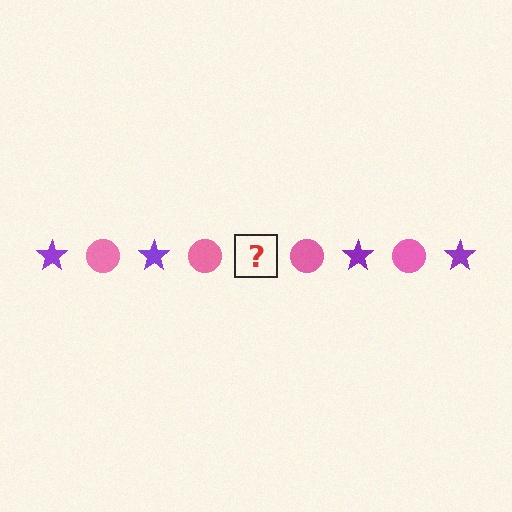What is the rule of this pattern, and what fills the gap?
The rule is that the pattern alternates between purple star and pink circle. The gap should be filled with a purple star.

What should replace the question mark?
The question mark should be replaced with a purple star.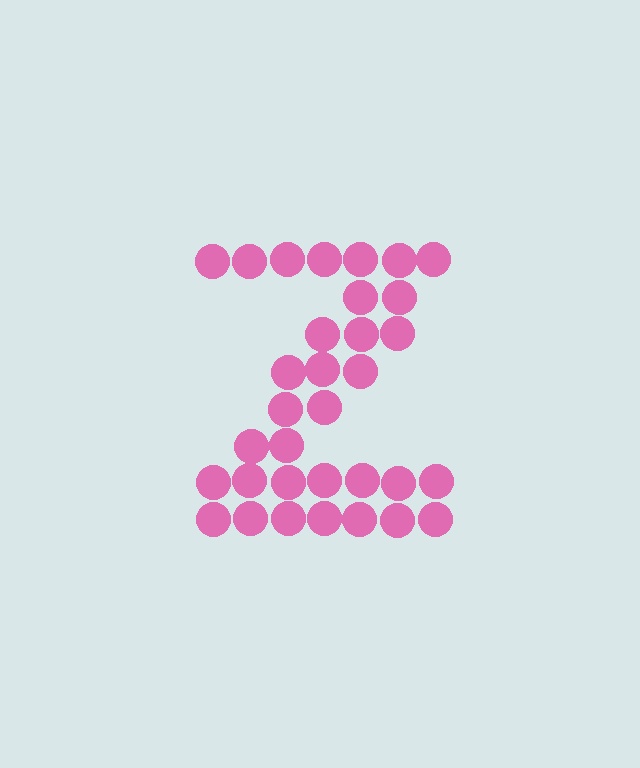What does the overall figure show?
The overall figure shows the letter Z.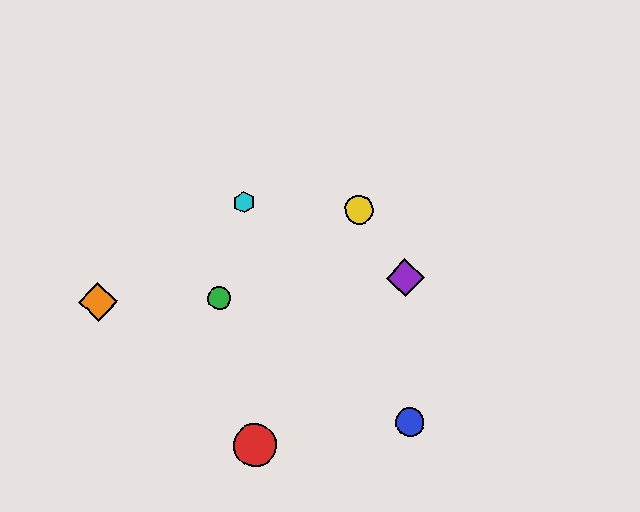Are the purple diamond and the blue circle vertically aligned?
Yes, both are at x≈405.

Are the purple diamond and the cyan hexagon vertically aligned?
No, the purple diamond is at x≈405 and the cyan hexagon is at x≈244.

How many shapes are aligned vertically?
2 shapes (the blue circle, the purple diamond) are aligned vertically.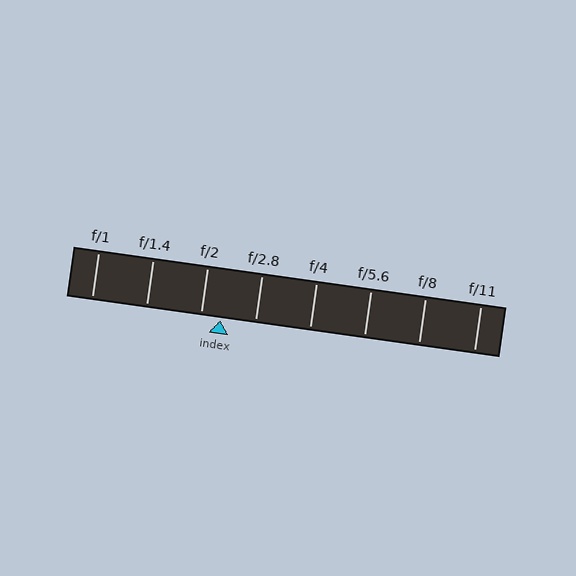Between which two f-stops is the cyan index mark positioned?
The index mark is between f/2 and f/2.8.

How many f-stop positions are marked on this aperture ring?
There are 8 f-stop positions marked.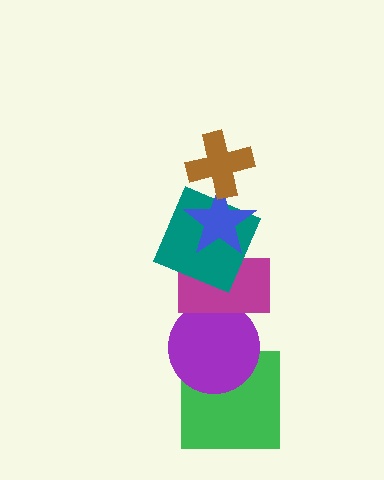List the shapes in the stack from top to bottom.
From top to bottom: the brown cross, the blue star, the teal square, the magenta rectangle, the purple circle, the green square.